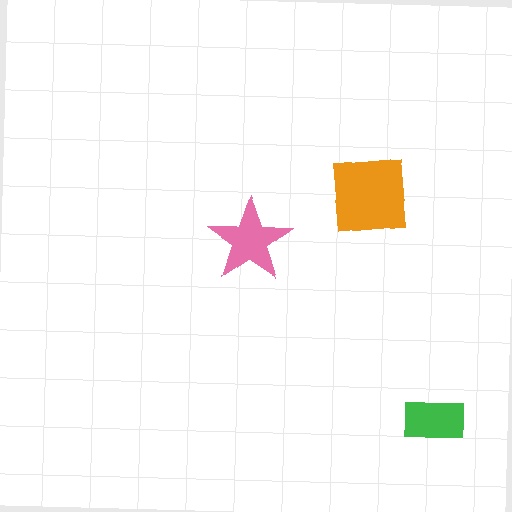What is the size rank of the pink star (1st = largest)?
2nd.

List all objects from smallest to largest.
The green rectangle, the pink star, the orange square.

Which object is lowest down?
The green rectangle is bottommost.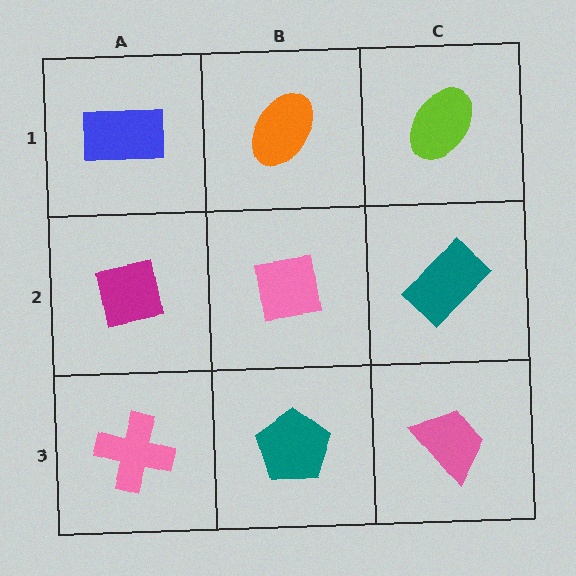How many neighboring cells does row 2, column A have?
3.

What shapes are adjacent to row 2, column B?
An orange ellipse (row 1, column B), a teal pentagon (row 3, column B), a magenta square (row 2, column A), a teal rectangle (row 2, column C).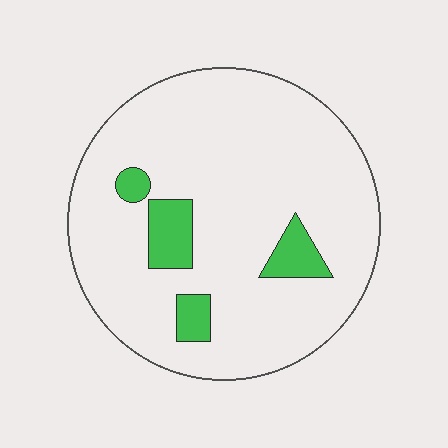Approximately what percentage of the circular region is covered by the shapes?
Approximately 10%.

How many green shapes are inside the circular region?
4.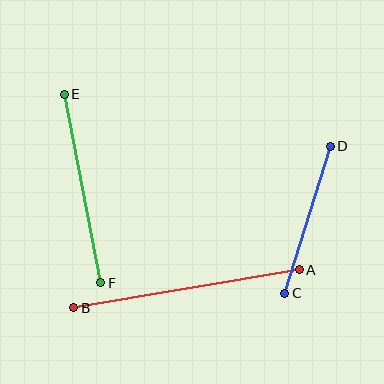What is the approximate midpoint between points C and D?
The midpoint is at approximately (308, 220) pixels.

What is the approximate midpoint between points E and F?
The midpoint is at approximately (83, 188) pixels.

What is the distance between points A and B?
The distance is approximately 229 pixels.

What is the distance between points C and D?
The distance is approximately 154 pixels.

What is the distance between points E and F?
The distance is approximately 192 pixels.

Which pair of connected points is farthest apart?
Points A and B are farthest apart.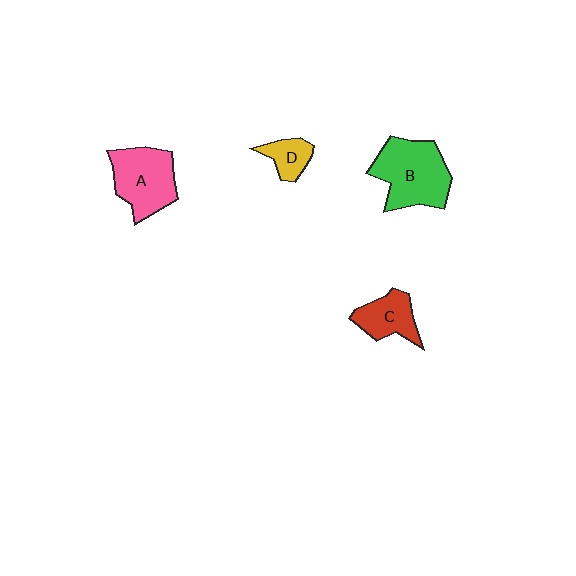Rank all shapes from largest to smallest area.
From largest to smallest: B (green), A (pink), C (red), D (yellow).